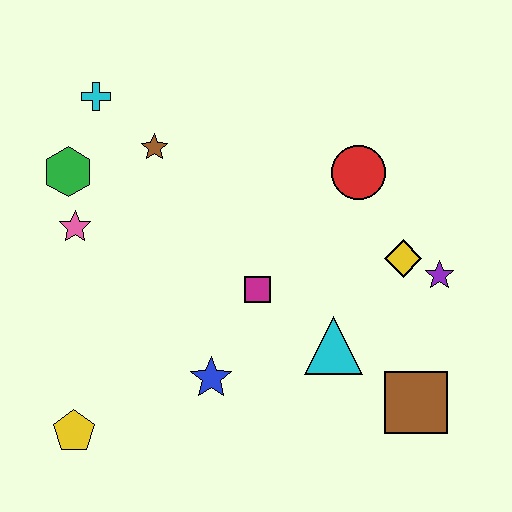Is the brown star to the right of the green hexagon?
Yes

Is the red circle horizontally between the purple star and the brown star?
Yes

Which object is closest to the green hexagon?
The pink star is closest to the green hexagon.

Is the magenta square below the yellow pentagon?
No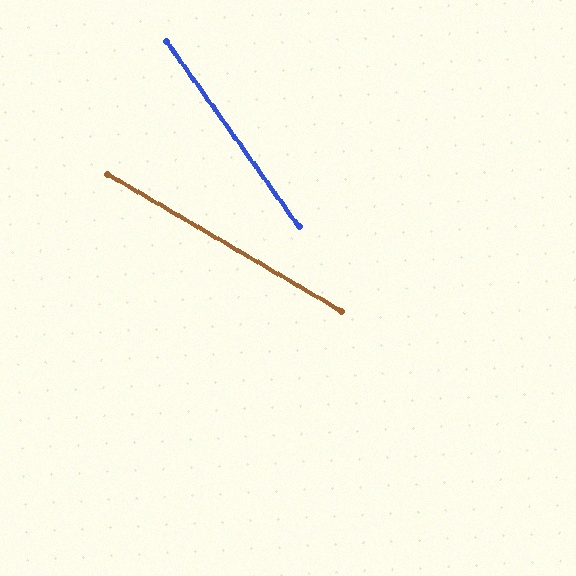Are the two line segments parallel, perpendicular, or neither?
Neither parallel nor perpendicular — they differ by about 24°.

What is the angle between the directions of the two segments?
Approximately 24 degrees.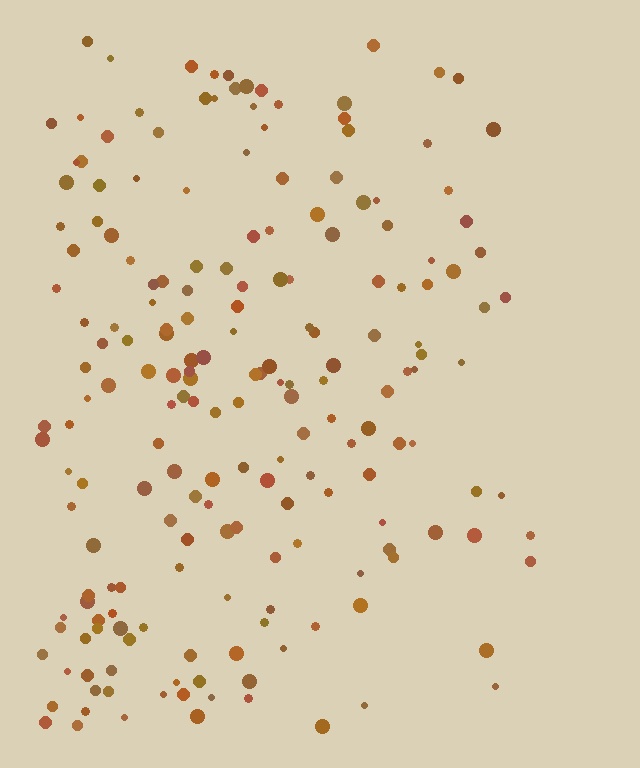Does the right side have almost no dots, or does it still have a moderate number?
Still a moderate number, just noticeably fewer than the left.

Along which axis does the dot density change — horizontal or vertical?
Horizontal.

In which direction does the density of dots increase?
From right to left, with the left side densest.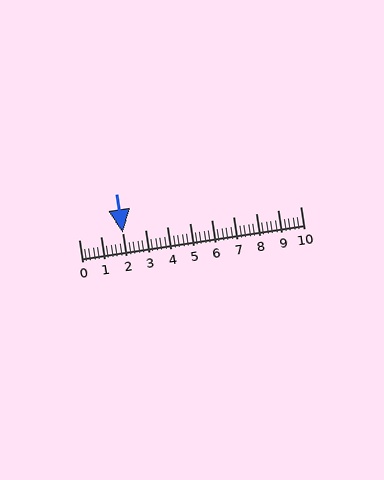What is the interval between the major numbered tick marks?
The major tick marks are spaced 1 units apart.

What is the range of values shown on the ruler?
The ruler shows values from 0 to 10.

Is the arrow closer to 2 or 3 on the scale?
The arrow is closer to 2.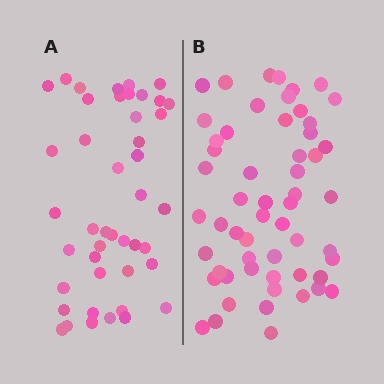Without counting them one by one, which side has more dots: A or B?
Region B (the right region) has more dots.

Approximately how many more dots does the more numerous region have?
Region B has roughly 12 or so more dots than region A.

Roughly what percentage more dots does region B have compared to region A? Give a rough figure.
About 25% more.